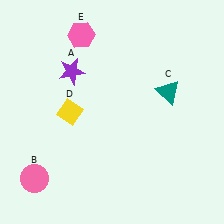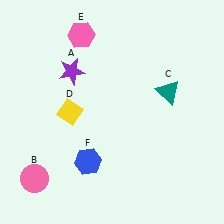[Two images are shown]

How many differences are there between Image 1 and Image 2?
There is 1 difference between the two images.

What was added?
A blue hexagon (F) was added in Image 2.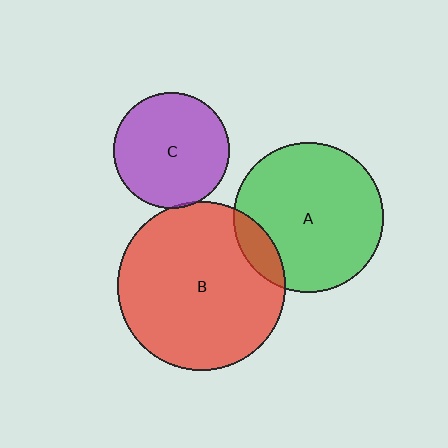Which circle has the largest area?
Circle B (red).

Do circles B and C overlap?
Yes.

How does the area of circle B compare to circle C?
Approximately 2.1 times.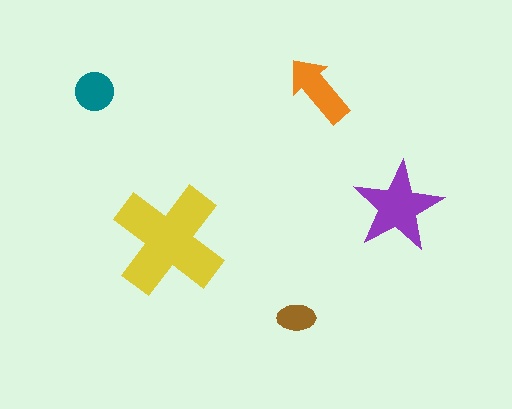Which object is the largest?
The yellow cross.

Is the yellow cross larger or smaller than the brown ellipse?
Larger.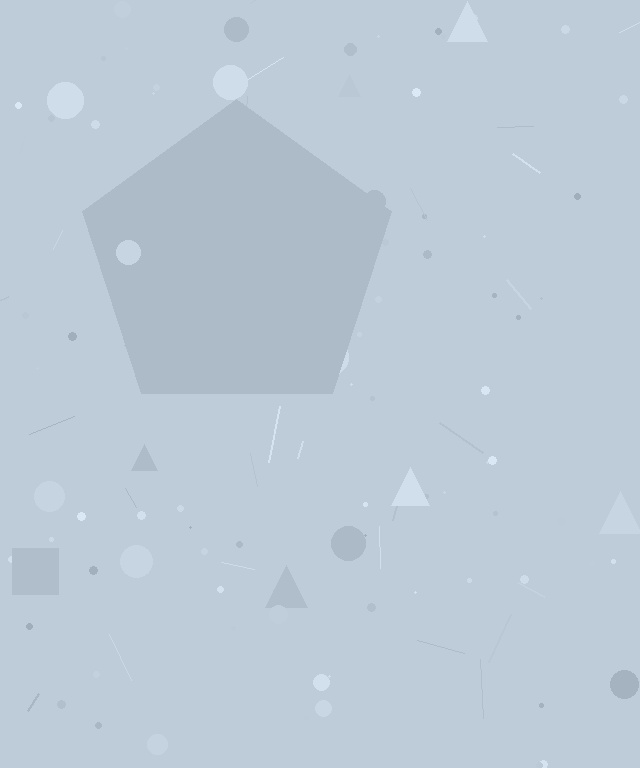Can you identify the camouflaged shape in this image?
The camouflaged shape is a pentagon.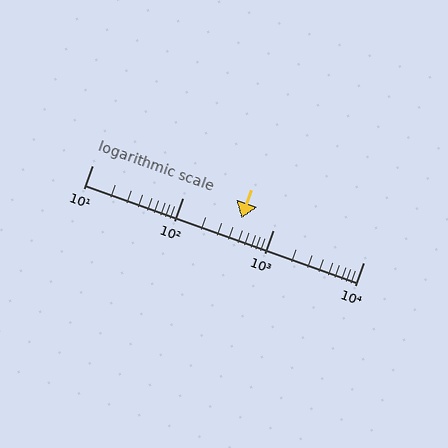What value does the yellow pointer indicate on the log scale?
The pointer indicates approximately 450.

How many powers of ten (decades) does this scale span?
The scale spans 3 decades, from 10 to 10000.